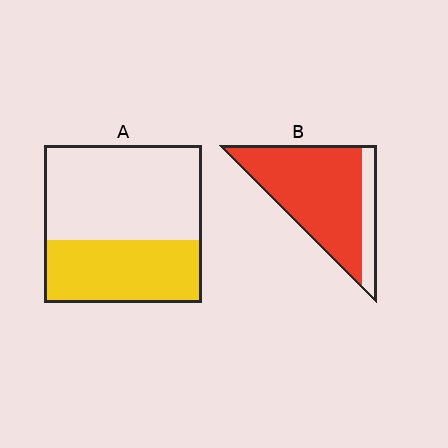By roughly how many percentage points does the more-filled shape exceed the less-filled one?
By roughly 40 percentage points (B over A).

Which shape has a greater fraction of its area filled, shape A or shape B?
Shape B.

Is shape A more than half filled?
No.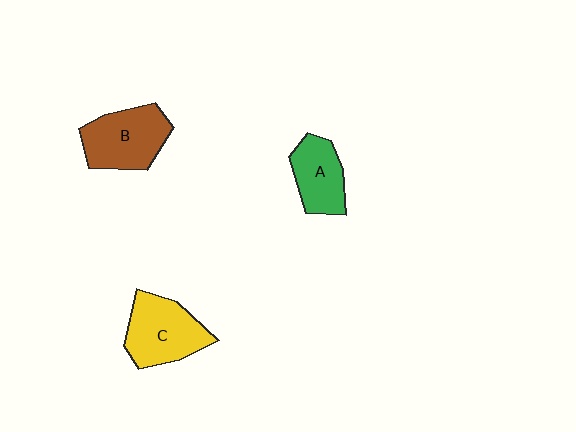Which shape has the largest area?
Shape C (yellow).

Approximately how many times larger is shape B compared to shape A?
Approximately 1.3 times.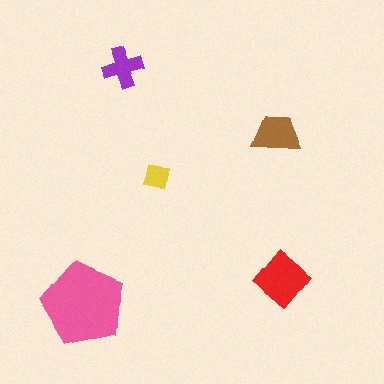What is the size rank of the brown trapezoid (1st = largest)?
3rd.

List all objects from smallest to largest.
The yellow square, the purple cross, the brown trapezoid, the red diamond, the pink pentagon.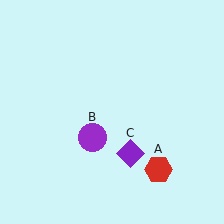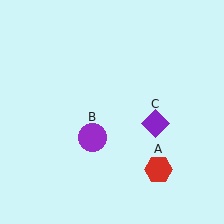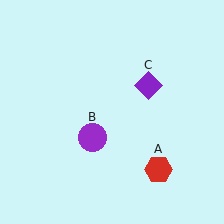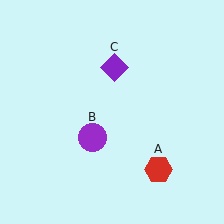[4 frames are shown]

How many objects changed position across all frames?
1 object changed position: purple diamond (object C).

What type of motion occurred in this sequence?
The purple diamond (object C) rotated counterclockwise around the center of the scene.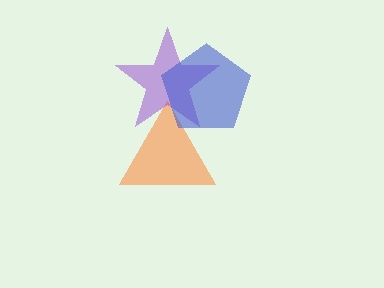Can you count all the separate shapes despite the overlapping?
Yes, there are 3 separate shapes.